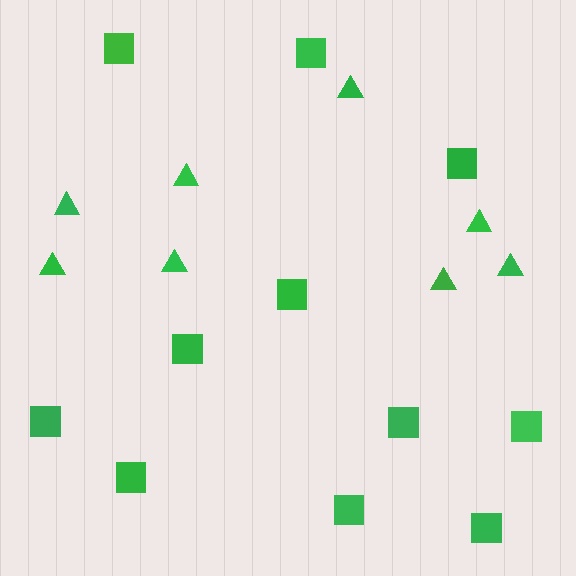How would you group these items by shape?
There are 2 groups: one group of squares (11) and one group of triangles (8).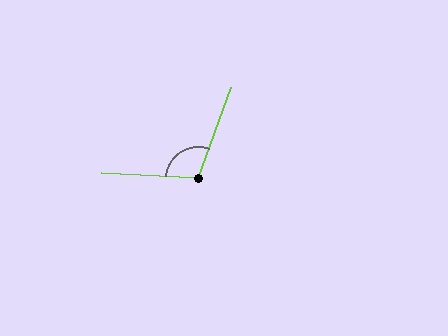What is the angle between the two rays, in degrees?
Approximately 107 degrees.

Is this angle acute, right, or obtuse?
It is obtuse.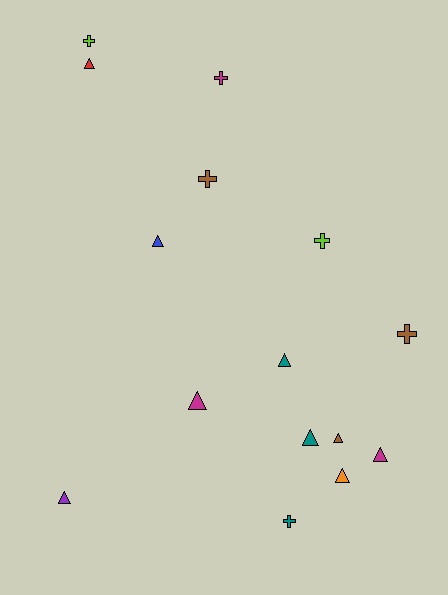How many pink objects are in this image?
There are no pink objects.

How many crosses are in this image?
There are 6 crosses.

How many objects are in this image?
There are 15 objects.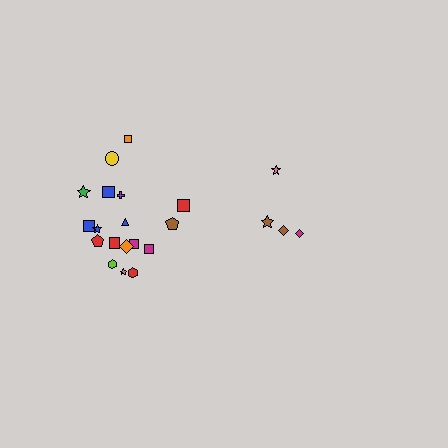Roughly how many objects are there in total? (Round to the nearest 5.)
Roughly 20 objects in total.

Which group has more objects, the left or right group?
The left group.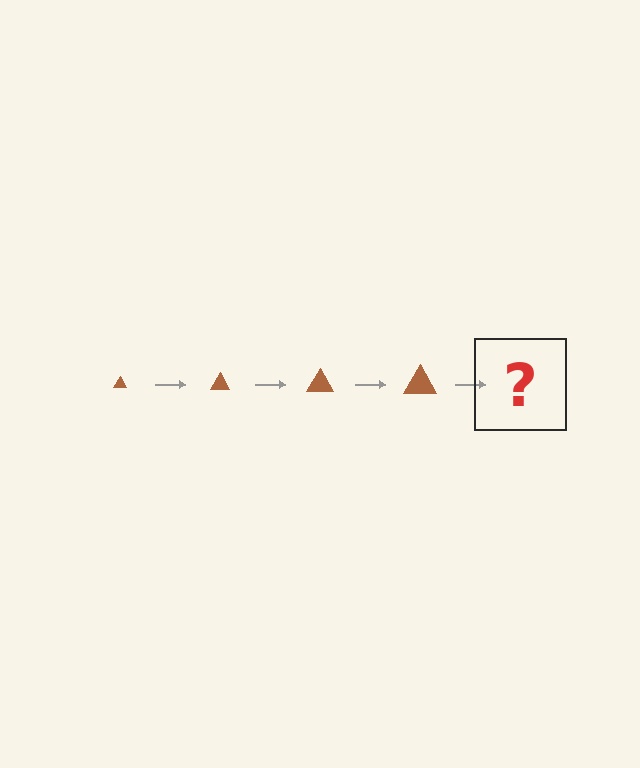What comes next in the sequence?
The next element should be a brown triangle, larger than the previous one.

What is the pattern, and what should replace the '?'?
The pattern is that the triangle gets progressively larger each step. The '?' should be a brown triangle, larger than the previous one.